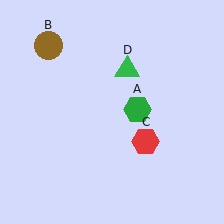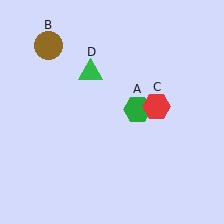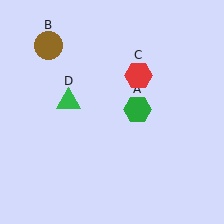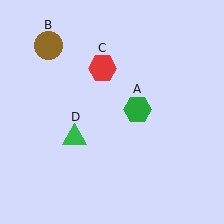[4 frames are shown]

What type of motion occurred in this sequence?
The red hexagon (object C), green triangle (object D) rotated counterclockwise around the center of the scene.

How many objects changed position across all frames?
2 objects changed position: red hexagon (object C), green triangle (object D).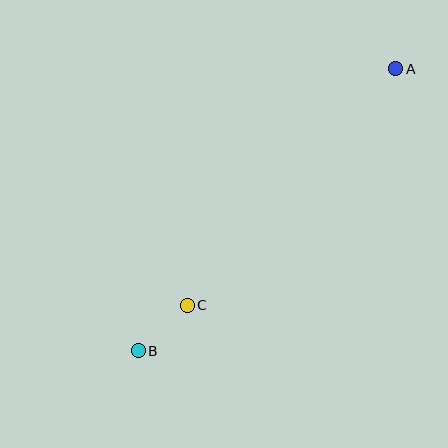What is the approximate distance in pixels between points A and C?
The distance between A and C is approximately 315 pixels.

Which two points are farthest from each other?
Points A and B are farthest from each other.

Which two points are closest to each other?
Points B and C are closest to each other.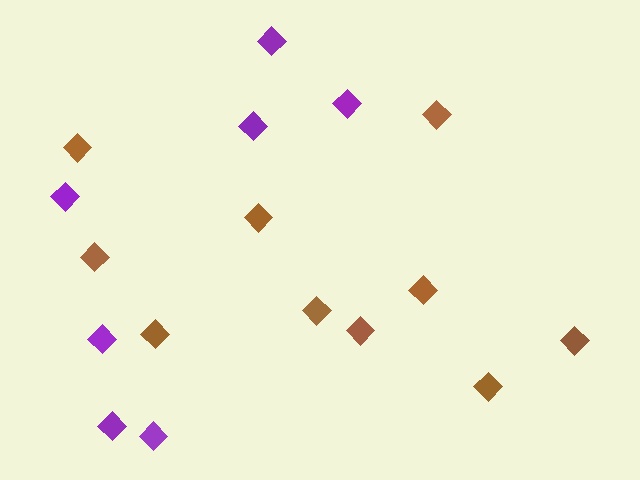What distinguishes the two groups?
There are 2 groups: one group of purple diamonds (7) and one group of brown diamonds (10).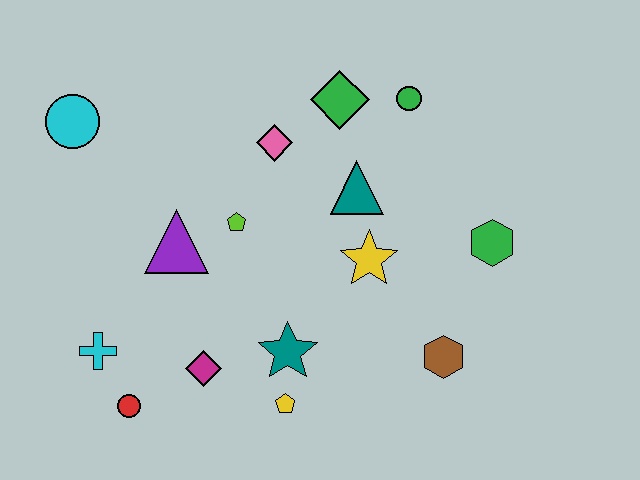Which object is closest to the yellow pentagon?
The teal star is closest to the yellow pentagon.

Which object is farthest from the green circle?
The red circle is farthest from the green circle.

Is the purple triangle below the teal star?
No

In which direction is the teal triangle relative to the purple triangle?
The teal triangle is to the right of the purple triangle.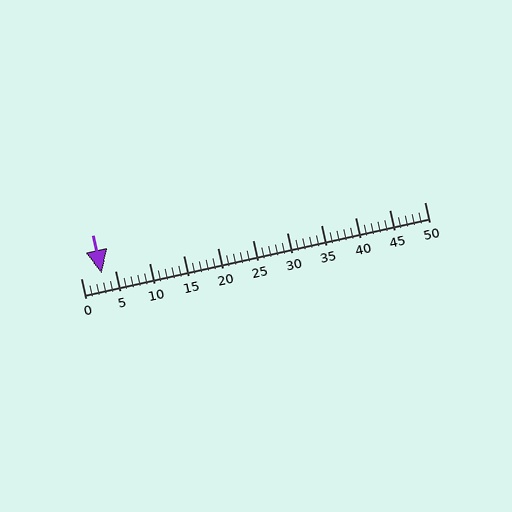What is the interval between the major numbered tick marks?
The major tick marks are spaced 5 units apart.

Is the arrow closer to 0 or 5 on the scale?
The arrow is closer to 5.